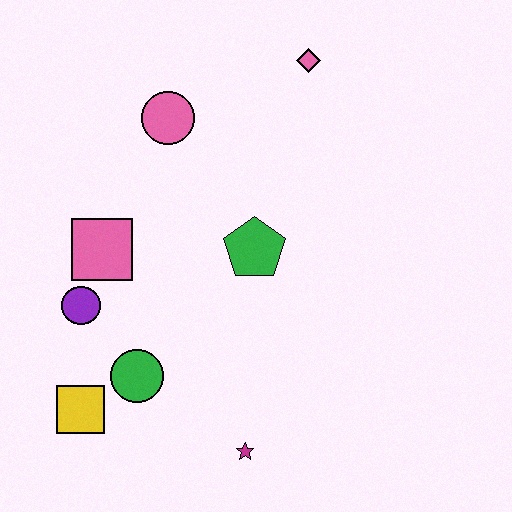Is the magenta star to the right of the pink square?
Yes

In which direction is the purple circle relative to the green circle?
The purple circle is above the green circle.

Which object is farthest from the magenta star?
The pink diamond is farthest from the magenta star.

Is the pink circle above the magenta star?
Yes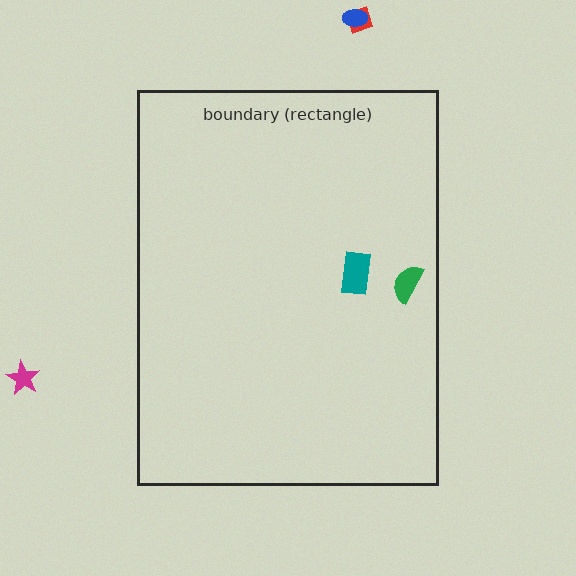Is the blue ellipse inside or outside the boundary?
Outside.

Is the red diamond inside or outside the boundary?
Outside.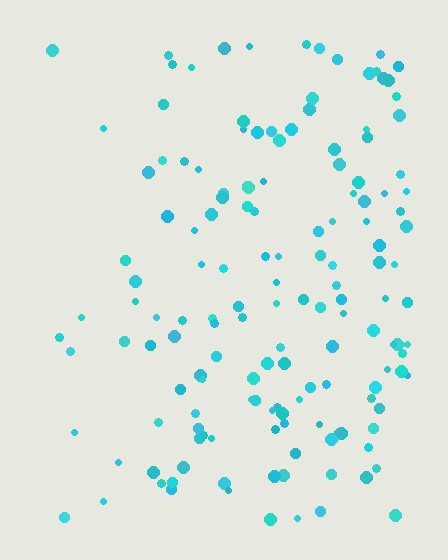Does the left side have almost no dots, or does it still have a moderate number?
Still a moderate number, just noticeably fewer than the right.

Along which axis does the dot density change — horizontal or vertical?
Horizontal.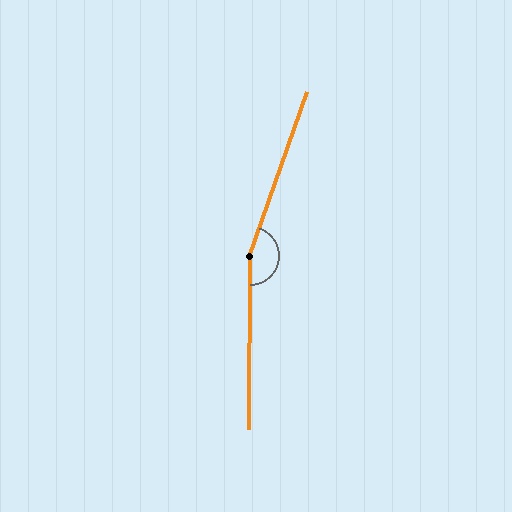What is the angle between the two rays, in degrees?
Approximately 161 degrees.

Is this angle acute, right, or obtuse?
It is obtuse.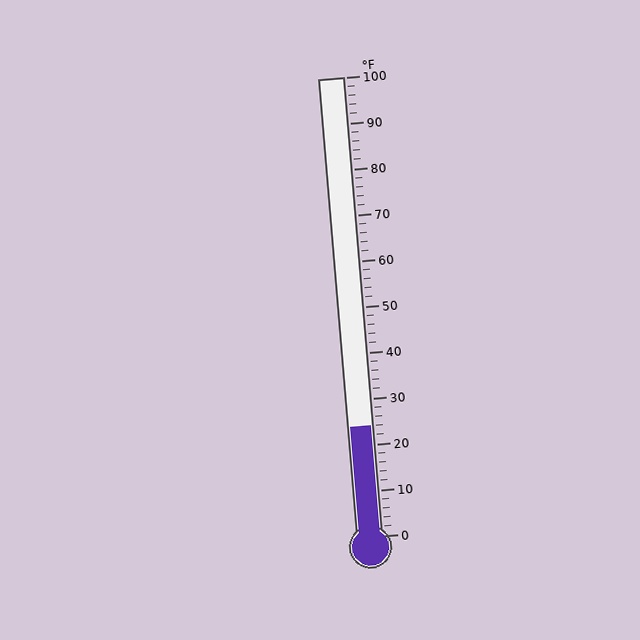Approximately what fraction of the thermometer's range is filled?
The thermometer is filled to approximately 25% of its range.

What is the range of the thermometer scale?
The thermometer scale ranges from 0°F to 100°F.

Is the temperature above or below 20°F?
The temperature is above 20°F.